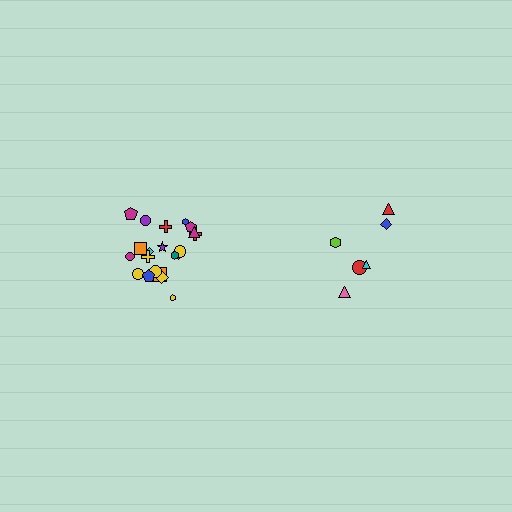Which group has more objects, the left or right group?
The left group.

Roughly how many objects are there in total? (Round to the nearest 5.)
Roughly 30 objects in total.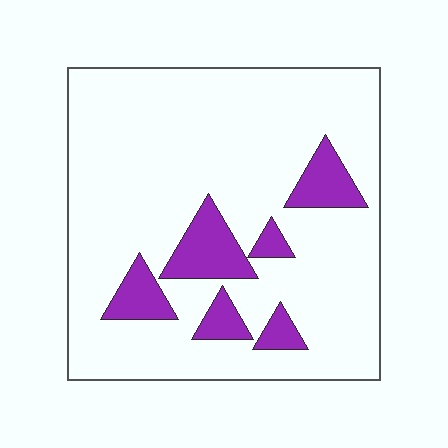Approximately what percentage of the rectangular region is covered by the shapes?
Approximately 15%.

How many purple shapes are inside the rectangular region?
6.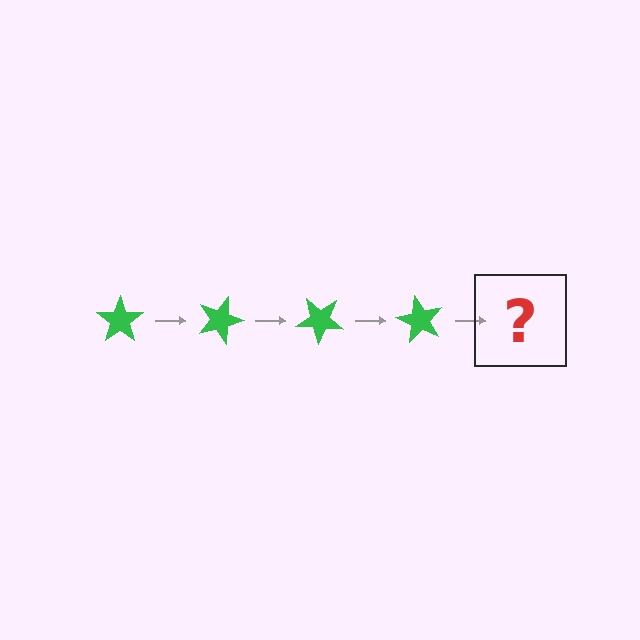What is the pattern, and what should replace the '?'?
The pattern is that the star rotates 20 degrees each step. The '?' should be a green star rotated 80 degrees.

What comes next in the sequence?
The next element should be a green star rotated 80 degrees.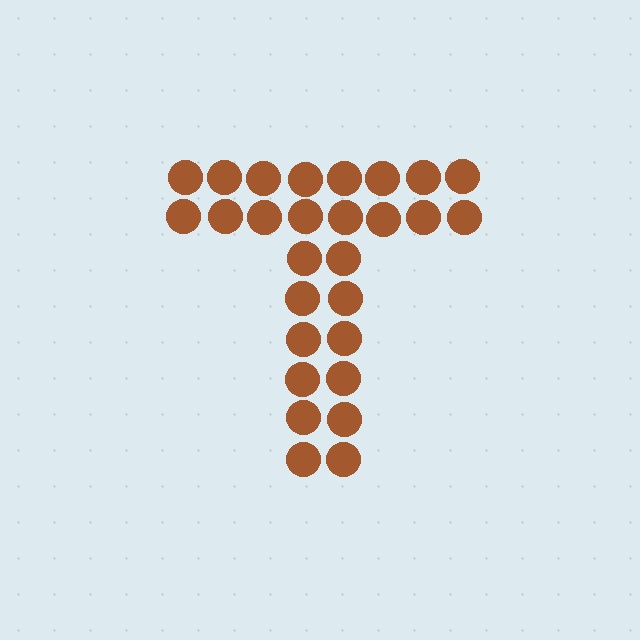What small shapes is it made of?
It is made of small circles.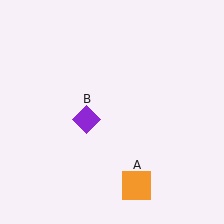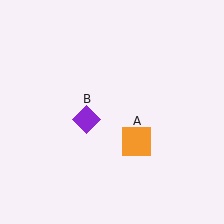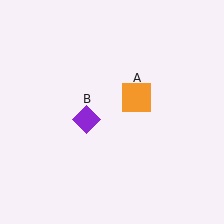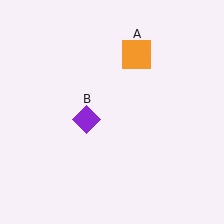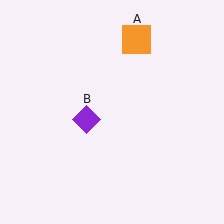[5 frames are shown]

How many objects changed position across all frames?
1 object changed position: orange square (object A).